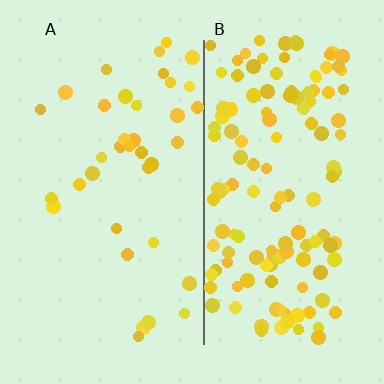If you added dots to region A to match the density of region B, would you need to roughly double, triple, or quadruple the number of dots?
Approximately quadruple.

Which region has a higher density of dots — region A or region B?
B (the right).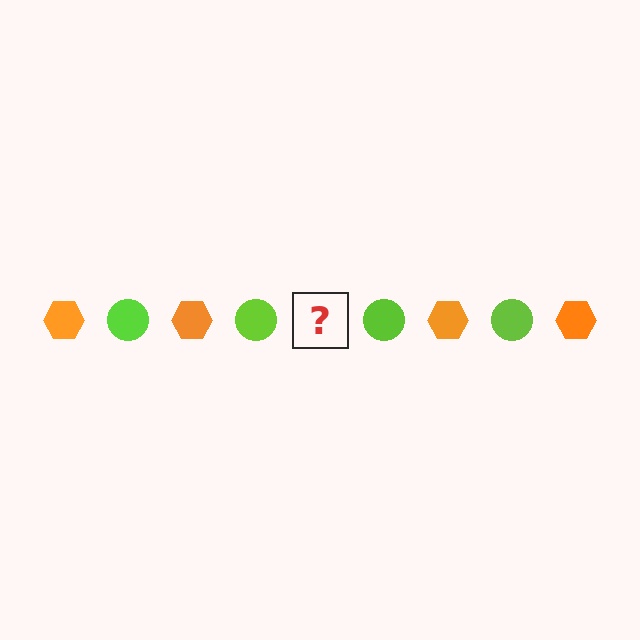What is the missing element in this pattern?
The missing element is an orange hexagon.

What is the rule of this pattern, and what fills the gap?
The rule is that the pattern alternates between orange hexagon and lime circle. The gap should be filled with an orange hexagon.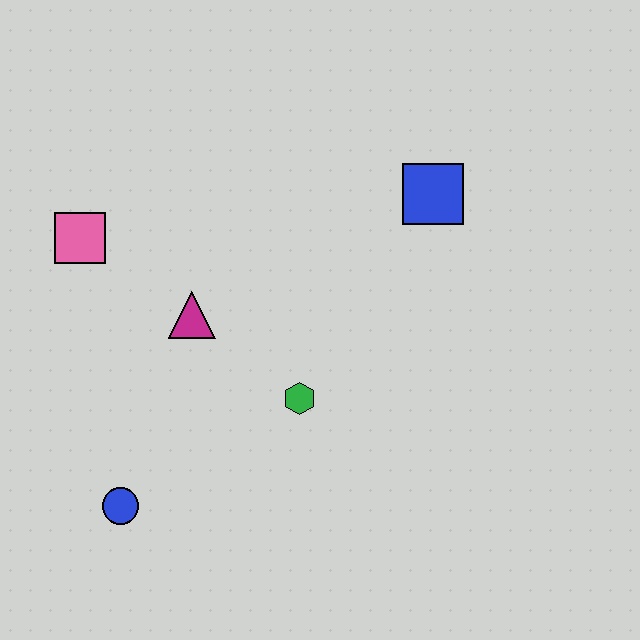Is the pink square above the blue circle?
Yes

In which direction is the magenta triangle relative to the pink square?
The magenta triangle is to the right of the pink square.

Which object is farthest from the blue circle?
The blue square is farthest from the blue circle.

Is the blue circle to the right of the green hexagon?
No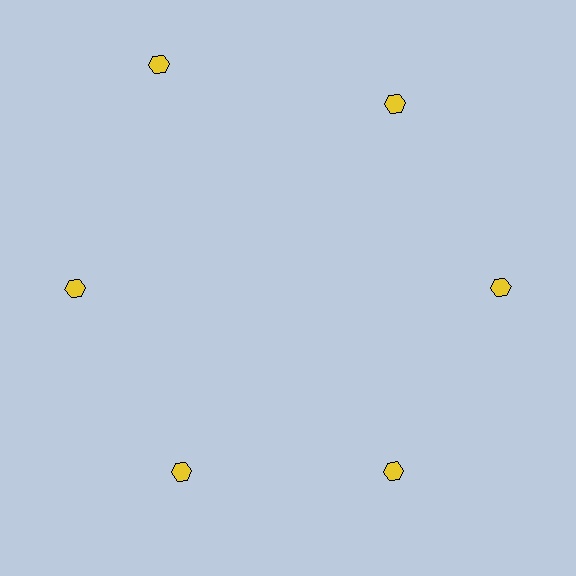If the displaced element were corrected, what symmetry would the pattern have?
It would have 6-fold rotational symmetry — the pattern would map onto itself every 60 degrees.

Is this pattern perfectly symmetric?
No. The 6 yellow hexagons are arranged in a ring, but one element near the 11 o'clock position is pushed outward from the center, breaking the 6-fold rotational symmetry.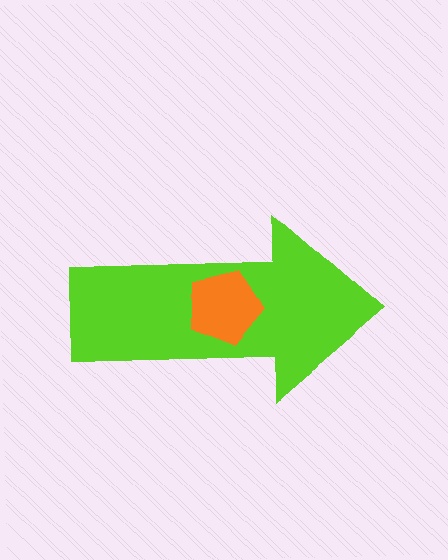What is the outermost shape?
The lime arrow.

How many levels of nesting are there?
2.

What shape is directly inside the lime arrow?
The orange pentagon.